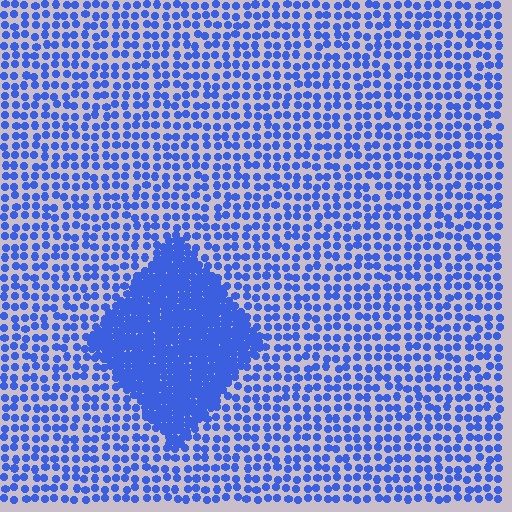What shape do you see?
I see a diamond.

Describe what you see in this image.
The image contains small blue elements arranged at two different densities. A diamond-shaped region is visible where the elements are more densely packed than the surrounding area.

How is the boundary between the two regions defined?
The boundary is defined by a change in element density (approximately 2.9x ratio). All elements are the same color, size, and shape.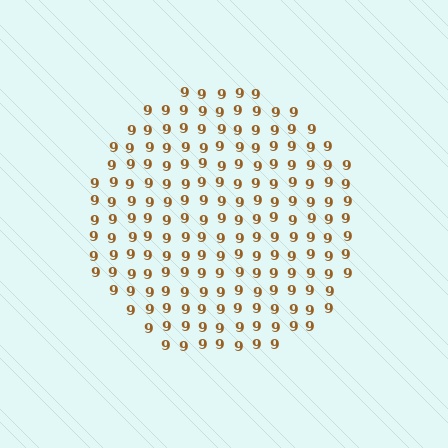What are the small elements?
The small elements are digit 9's.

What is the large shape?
The large shape is a circle.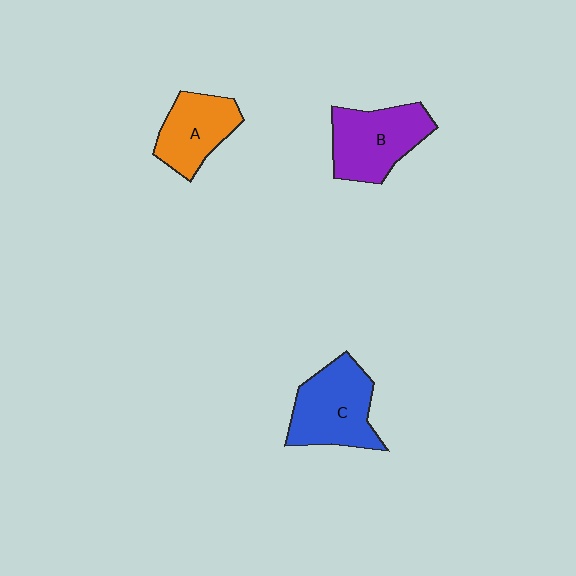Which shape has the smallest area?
Shape A (orange).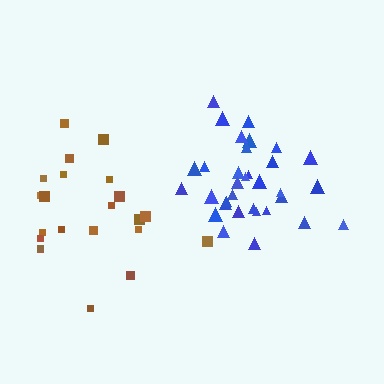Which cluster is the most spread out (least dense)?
Brown.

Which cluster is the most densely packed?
Blue.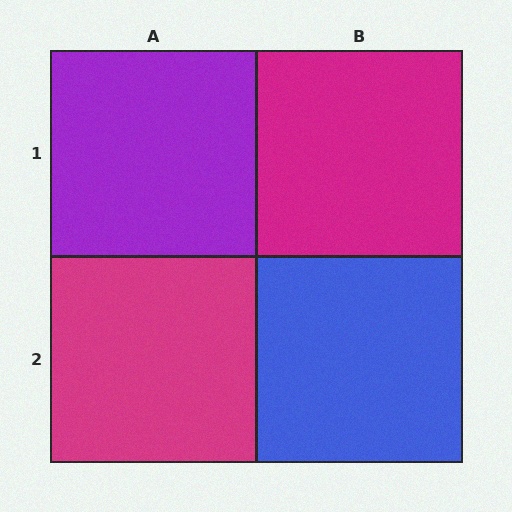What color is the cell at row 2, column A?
Magenta.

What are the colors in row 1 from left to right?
Purple, magenta.